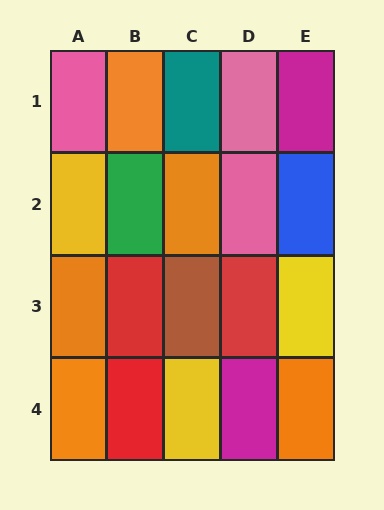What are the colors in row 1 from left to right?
Pink, orange, teal, pink, magenta.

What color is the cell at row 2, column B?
Green.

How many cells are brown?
1 cell is brown.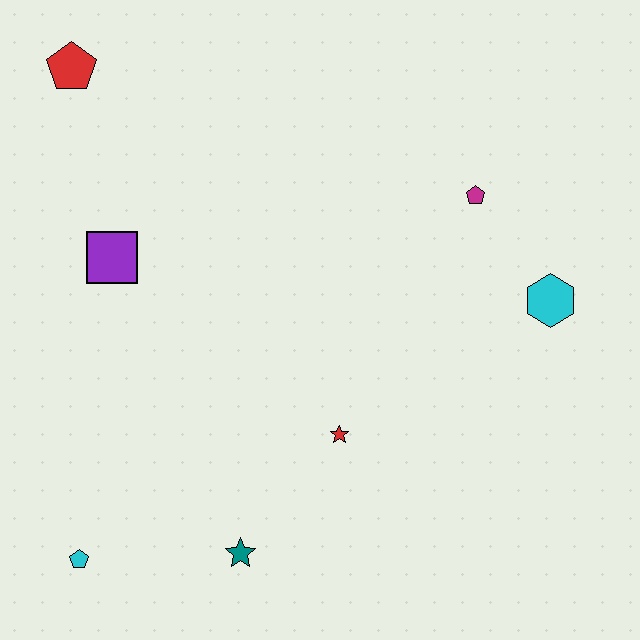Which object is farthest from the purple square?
The cyan hexagon is farthest from the purple square.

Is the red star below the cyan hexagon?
Yes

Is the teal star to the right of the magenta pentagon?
No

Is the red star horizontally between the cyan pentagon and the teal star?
No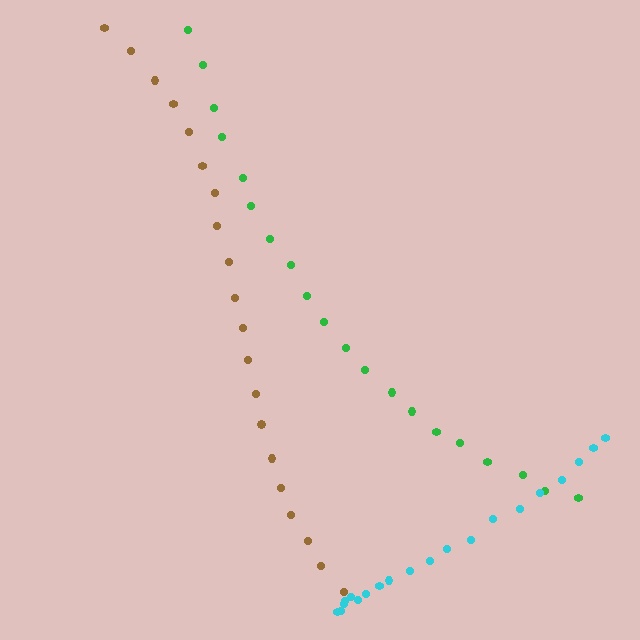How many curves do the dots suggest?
There are 3 distinct paths.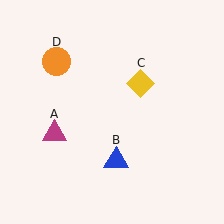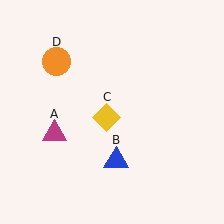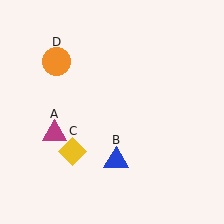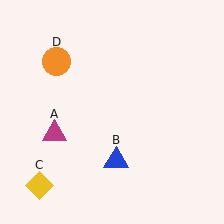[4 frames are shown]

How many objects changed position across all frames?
1 object changed position: yellow diamond (object C).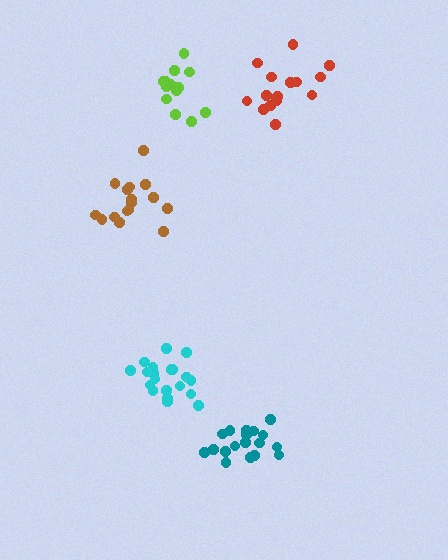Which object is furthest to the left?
The brown cluster is leftmost.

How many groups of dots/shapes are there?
There are 5 groups.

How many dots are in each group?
Group 1: 16 dots, Group 2: 20 dots, Group 3: 18 dots, Group 4: 15 dots, Group 5: 14 dots (83 total).